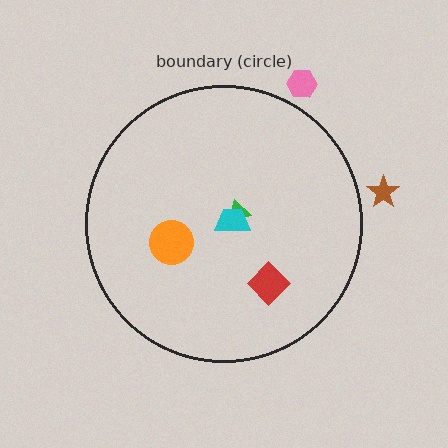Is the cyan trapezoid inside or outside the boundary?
Inside.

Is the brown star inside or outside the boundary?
Outside.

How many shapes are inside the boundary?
4 inside, 2 outside.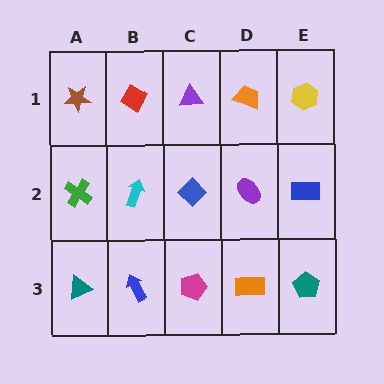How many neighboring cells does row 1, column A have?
2.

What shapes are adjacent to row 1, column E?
A blue rectangle (row 2, column E), an orange trapezoid (row 1, column D).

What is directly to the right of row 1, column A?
A red diamond.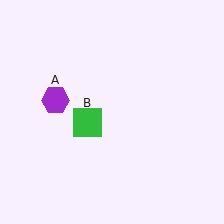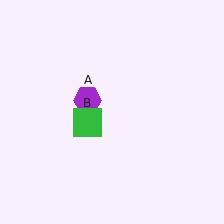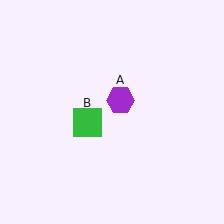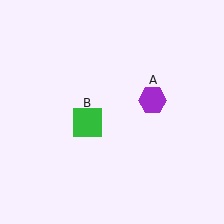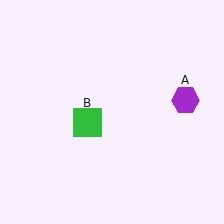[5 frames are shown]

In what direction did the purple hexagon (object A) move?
The purple hexagon (object A) moved right.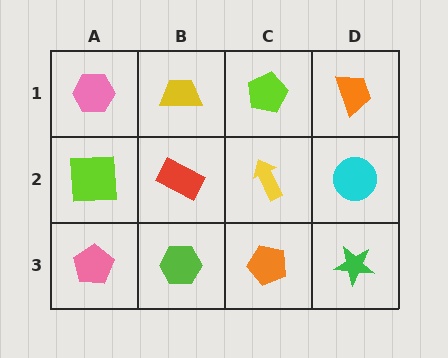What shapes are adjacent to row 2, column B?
A yellow trapezoid (row 1, column B), a lime hexagon (row 3, column B), a lime square (row 2, column A), a yellow arrow (row 2, column C).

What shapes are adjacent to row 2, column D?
An orange trapezoid (row 1, column D), a green star (row 3, column D), a yellow arrow (row 2, column C).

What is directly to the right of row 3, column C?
A green star.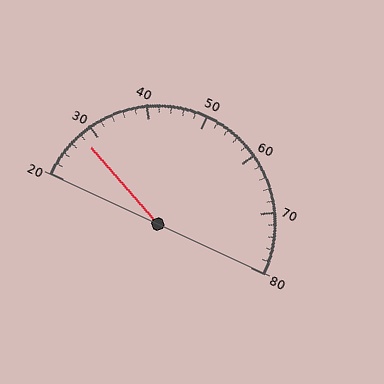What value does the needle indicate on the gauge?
The needle indicates approximately 28.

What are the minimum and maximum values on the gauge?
The gauge ranges from 20 to 80.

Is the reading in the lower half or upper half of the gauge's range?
The reading is in the lower half of the range (20 to 80).